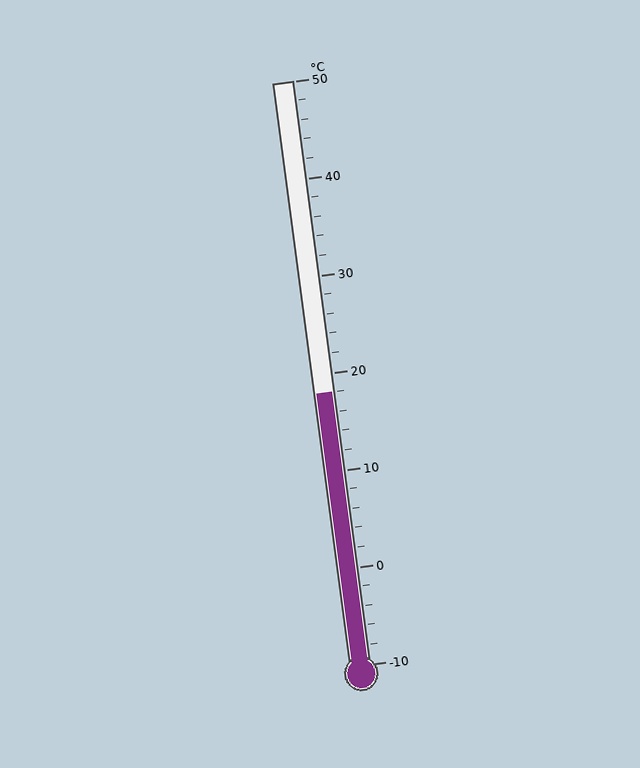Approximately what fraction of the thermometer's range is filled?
The thermometer is filled to approximately 45% of its range.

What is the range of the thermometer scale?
The thermometer scale ranges from -10°C to 50°C.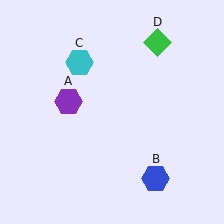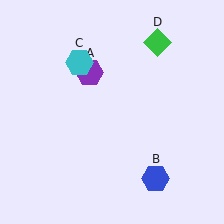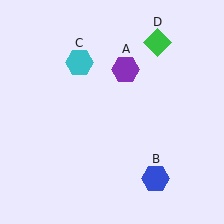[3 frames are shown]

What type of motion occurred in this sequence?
The purple hexagon (object A) rotated clockwise around the center of the scene.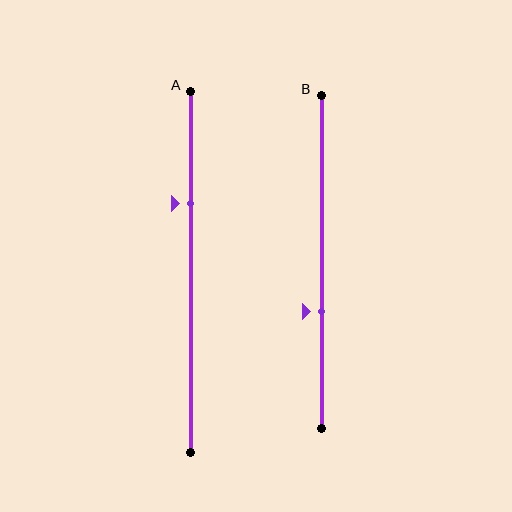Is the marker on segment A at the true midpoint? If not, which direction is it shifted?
No, the marker on segment A is shifted upward by about 19% of the segment length.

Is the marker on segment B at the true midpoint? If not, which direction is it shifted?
No, the marker on segment B is shifted downward by about 15% of the segment length.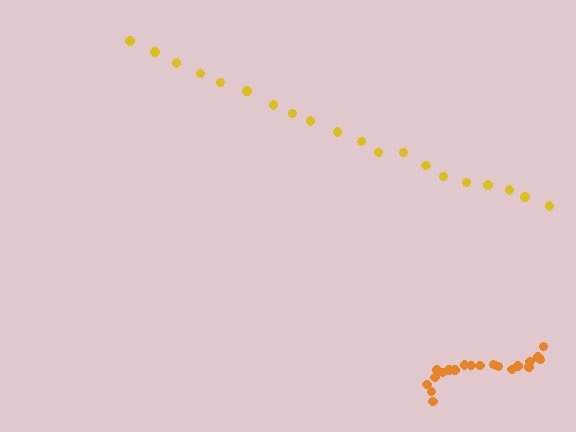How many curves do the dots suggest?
There are 2 distinct paths.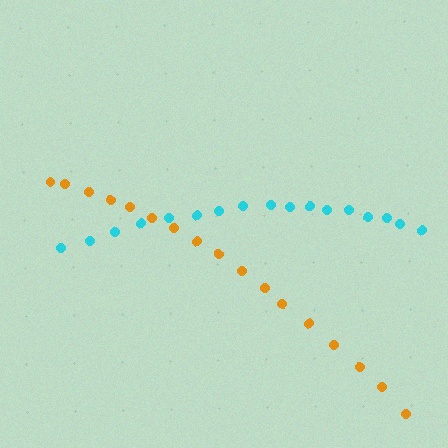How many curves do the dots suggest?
There are 2 distinct paths.